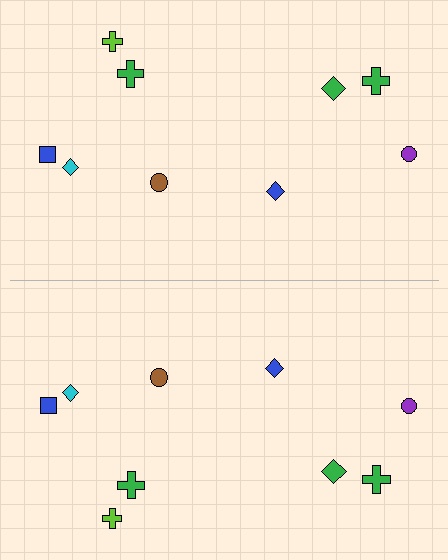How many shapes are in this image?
There are 18 shapes in this image.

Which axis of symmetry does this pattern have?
The pattern has a horizontal axis of symmetry running through the center of the image.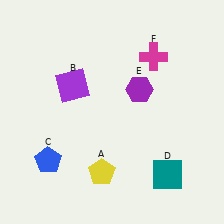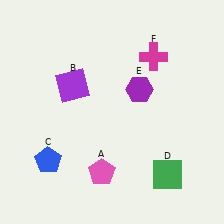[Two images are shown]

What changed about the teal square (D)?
In Image 1, D is teal. In Image 2, it changed to green.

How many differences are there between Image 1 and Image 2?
There are 2 differences between the two images.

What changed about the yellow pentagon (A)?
In Image 1, A is yellow. In Image 2, it changed to pink.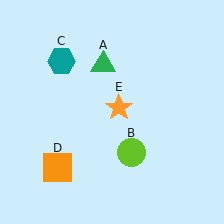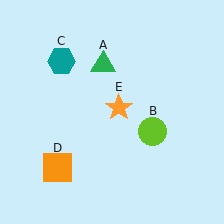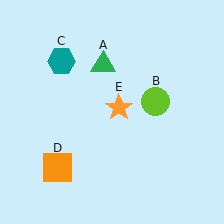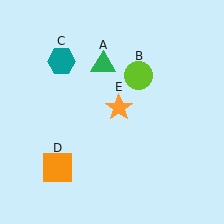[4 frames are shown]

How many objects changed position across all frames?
1 object changed position: lime circle (object B).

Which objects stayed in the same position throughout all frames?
Green triangle (object A) and teal hexagon (object C) and orange square (object D) and orange star (object E) remained stationary.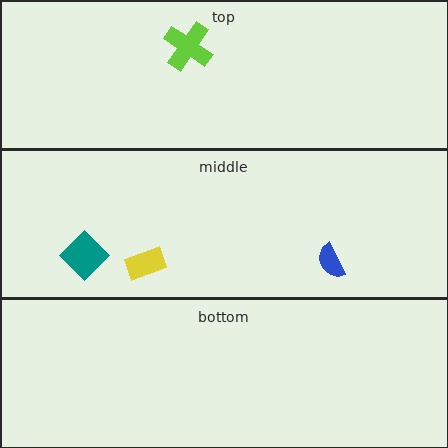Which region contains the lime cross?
The top region.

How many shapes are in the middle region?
3.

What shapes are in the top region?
The lime cross.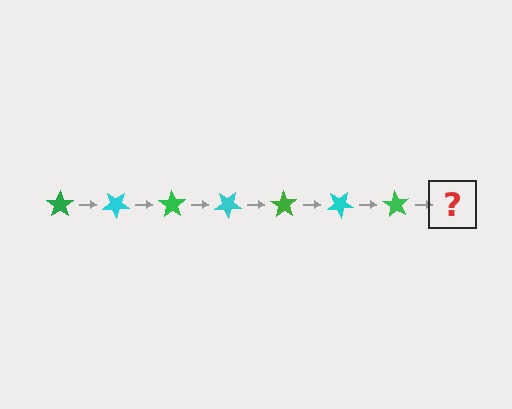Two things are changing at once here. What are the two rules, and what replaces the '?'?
The two rules are that it rotates 35 degrees each step and the color cycles through green and cyan. The '?' should be a cyan star, rotated 245 degrees from the start.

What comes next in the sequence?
The next element should be a cyan star, rotated 245 degrees from the start.